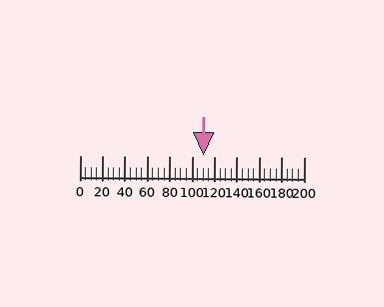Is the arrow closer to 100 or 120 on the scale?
The arrow is closer to 120.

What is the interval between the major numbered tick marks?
The major tick marks are spaced 20 units apart.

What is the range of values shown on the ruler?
The ruler shows values from 0 to 200.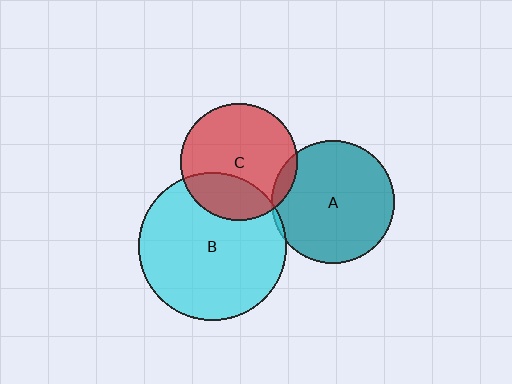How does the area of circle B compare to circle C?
Approximately 1.6 times.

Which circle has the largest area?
Circle B (cyan).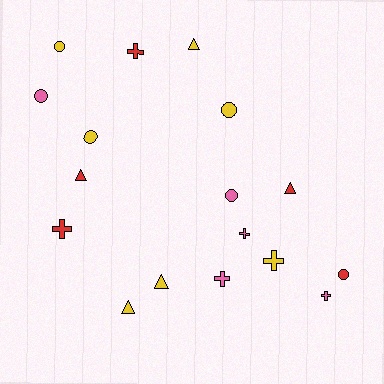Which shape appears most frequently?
Circle, with 6 objects.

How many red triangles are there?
There are 2 red triangles.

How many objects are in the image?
There are 17 objects.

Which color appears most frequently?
Yellow, with 7 objects.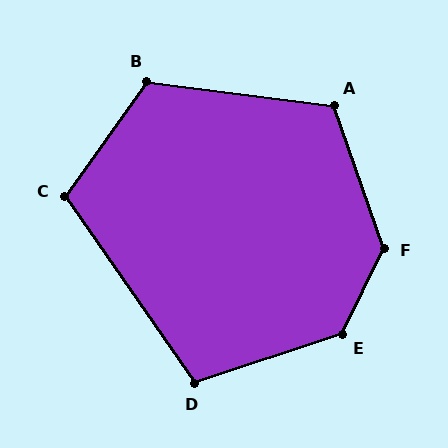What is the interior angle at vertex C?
Approximately 109 degrees (obtuse).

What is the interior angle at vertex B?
Approximately 118 degrees (obtuse).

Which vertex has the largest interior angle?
F, at approximately 135 degrees.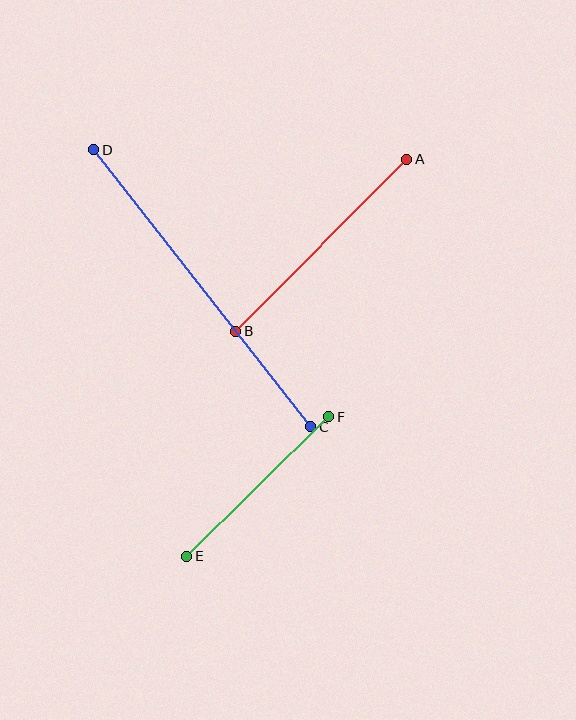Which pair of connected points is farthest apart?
Points C and D are farthest apart.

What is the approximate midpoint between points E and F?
The midpoint is at approximately (258, 487) pixels.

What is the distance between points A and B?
The distance is approximately 243 pixels.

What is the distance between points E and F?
The distance is approximately 200 pixels.